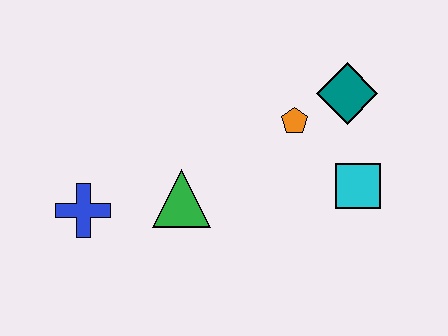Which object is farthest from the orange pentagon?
The blue cross is farthest from the orange pentagon.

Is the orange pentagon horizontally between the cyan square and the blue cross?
Yes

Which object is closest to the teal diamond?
The orange pentagon is closest to the teal diamond.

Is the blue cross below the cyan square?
Yes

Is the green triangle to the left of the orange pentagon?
Yes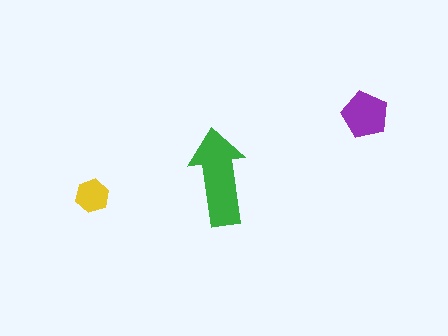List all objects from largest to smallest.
The green arrow, the purple pentagon, the yellow hexagon.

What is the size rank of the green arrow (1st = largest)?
1st.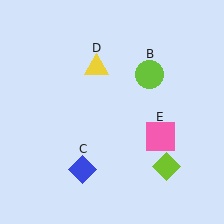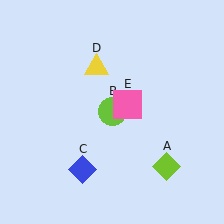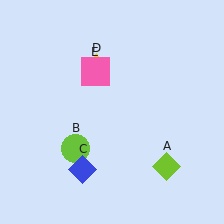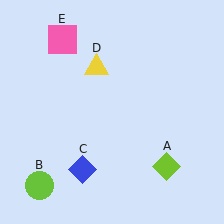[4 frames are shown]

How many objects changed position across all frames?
2 objects changed position: lime circle (object B), pink square (object E).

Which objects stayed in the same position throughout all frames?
Lime diamond (object A) and blue diamond (object C) and yellow triangle (object D) remained stationary.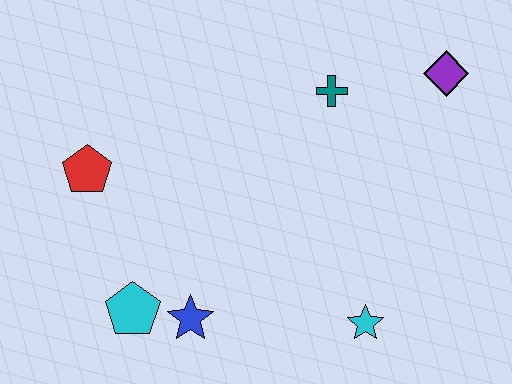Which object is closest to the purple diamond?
The teal cross is closest to the purple diamond.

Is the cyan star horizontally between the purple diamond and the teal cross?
Yes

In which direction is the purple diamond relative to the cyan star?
The purple diamond is above the cyan star.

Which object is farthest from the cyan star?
The red pentagon is farthest from the cyan star.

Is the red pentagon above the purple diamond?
No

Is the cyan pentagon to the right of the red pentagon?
Yes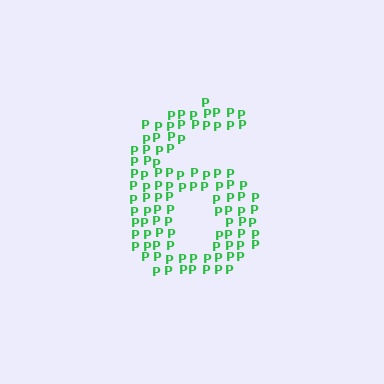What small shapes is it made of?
It is made of small letter P's.